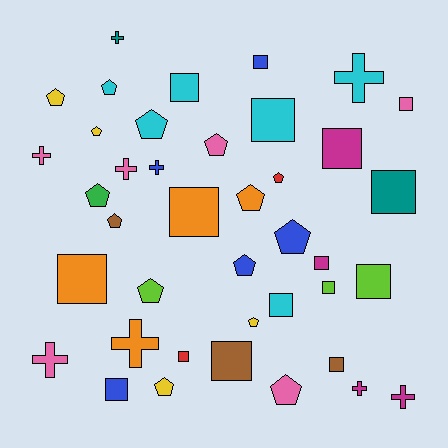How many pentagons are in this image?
There are 15 pentagons.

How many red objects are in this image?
There are 2 red objects.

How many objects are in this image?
There are 40 objects.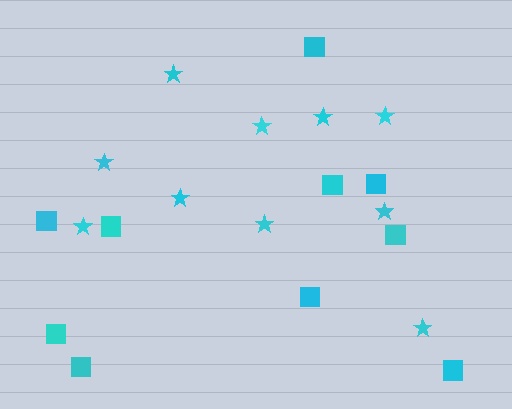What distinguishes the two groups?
There are 2 groups: one group of stars (10) and one group of squares (10).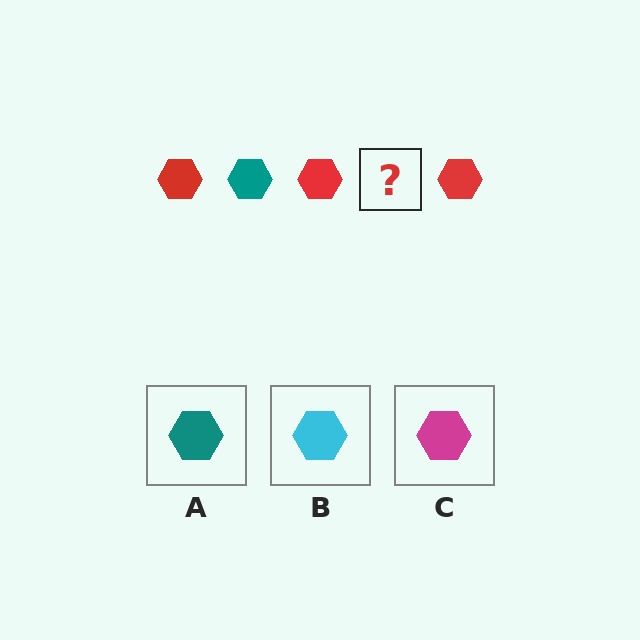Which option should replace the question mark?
Option A.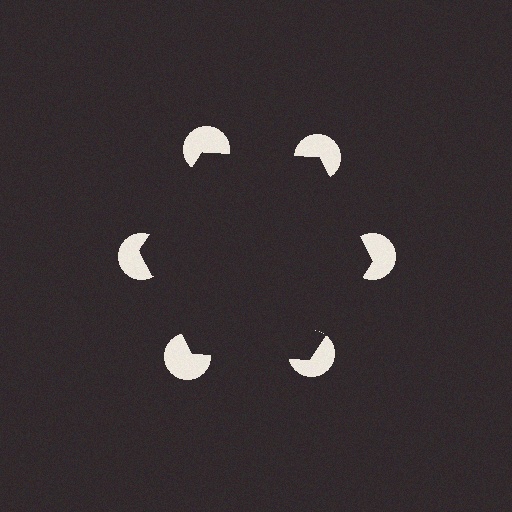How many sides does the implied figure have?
6 sides.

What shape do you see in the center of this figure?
An illusory hexagon — its edges are inferred from the aligned wedge cuts in the pac-man discs, not physically drawn.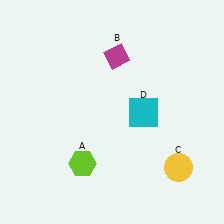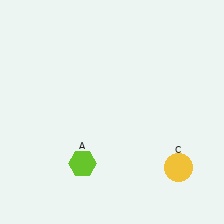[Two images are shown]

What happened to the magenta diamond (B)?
The magenta diamond (B) was removed in Image 2. It was in the top-right area of Image 1.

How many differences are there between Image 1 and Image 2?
There are 2 differences between the two images.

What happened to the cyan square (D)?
The cyan square (D) was removed in Image 2. It was in the bottom-right area of Image 1.